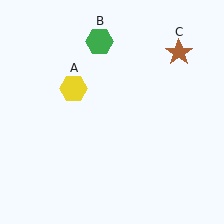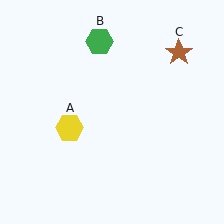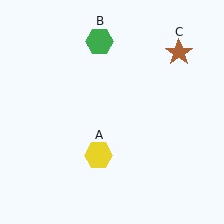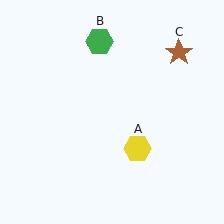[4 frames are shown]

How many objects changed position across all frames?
1 object changed position: yellow hexagon (object A).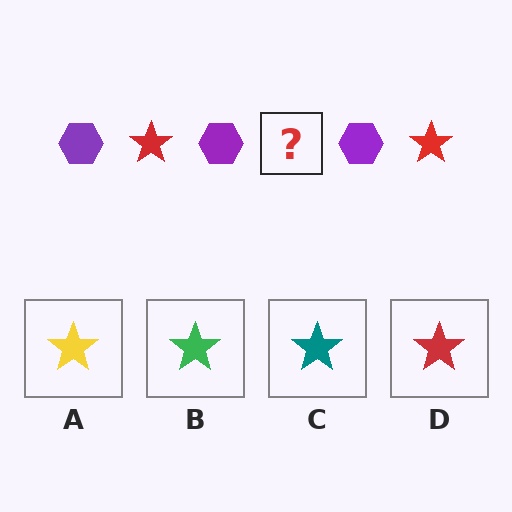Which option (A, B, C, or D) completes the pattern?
D.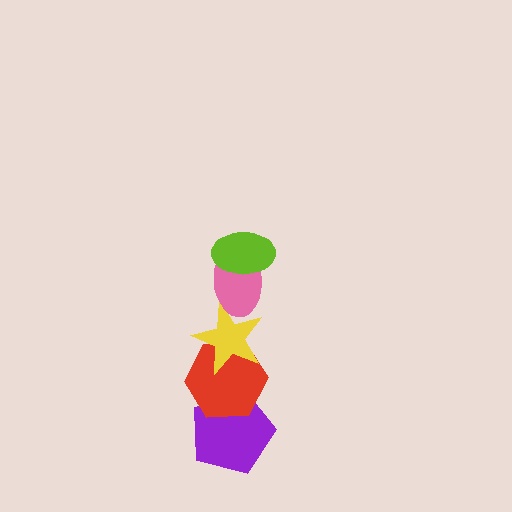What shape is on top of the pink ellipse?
The lime ellipse is on top of the pink ellipse.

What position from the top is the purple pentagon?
The purple pentagon is 5th from the top.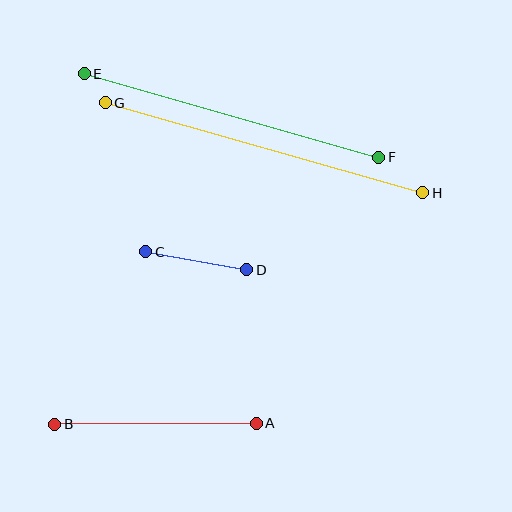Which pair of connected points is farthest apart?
Points G and H are farthest apart.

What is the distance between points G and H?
The distance is approximately 330 pixels.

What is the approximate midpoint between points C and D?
The midpoint is at approximately (196, 261) pixels.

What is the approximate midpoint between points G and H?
The midpoint is at approximately (264, 148) pixels.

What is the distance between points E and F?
The distance is approximately 306 pixels.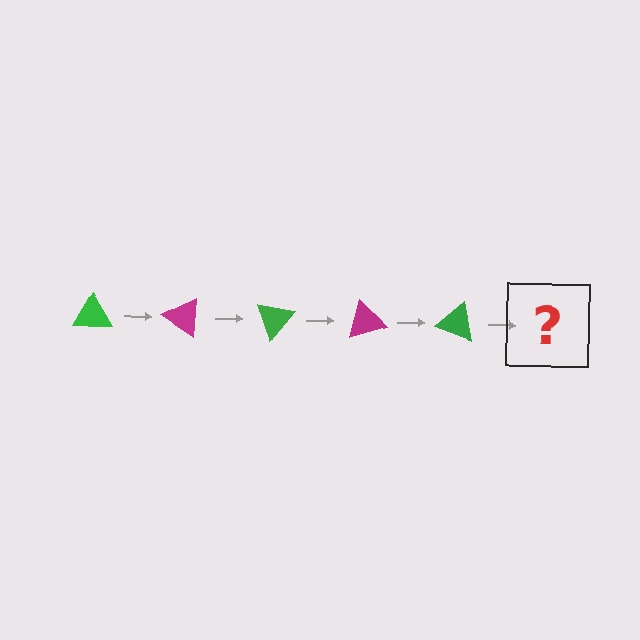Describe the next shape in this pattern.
It should be a magenta triangle, rotated 175 degrees from the start.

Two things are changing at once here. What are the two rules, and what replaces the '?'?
The two rules are that it rotates 35 degrees each step and the color cycles through green and magenta. The '?' should be a magenta triangle, rotated 175 degrees from the start.